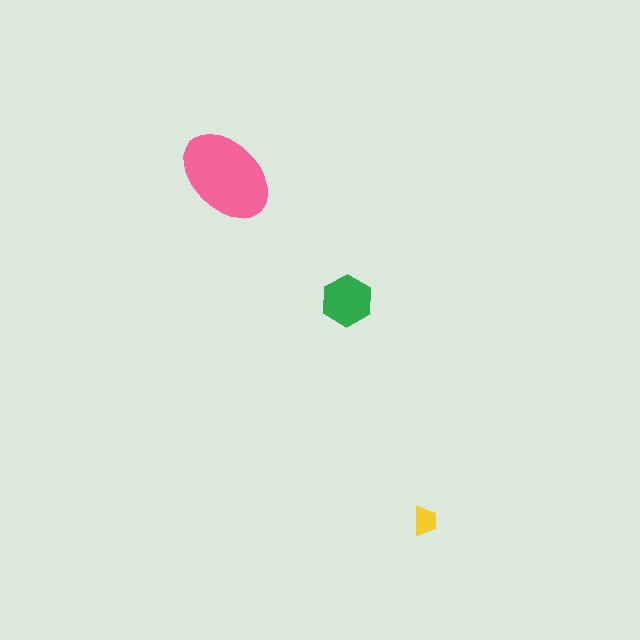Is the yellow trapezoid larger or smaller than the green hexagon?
Smaller.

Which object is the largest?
The pink ellipse.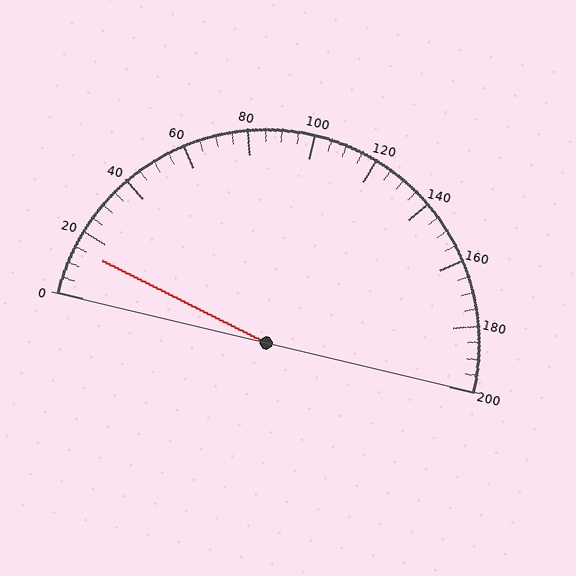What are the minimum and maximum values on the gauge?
The gauge ranges from 0 to 200.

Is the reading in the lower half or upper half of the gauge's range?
The reading is in the lower half of the range (0 to 200).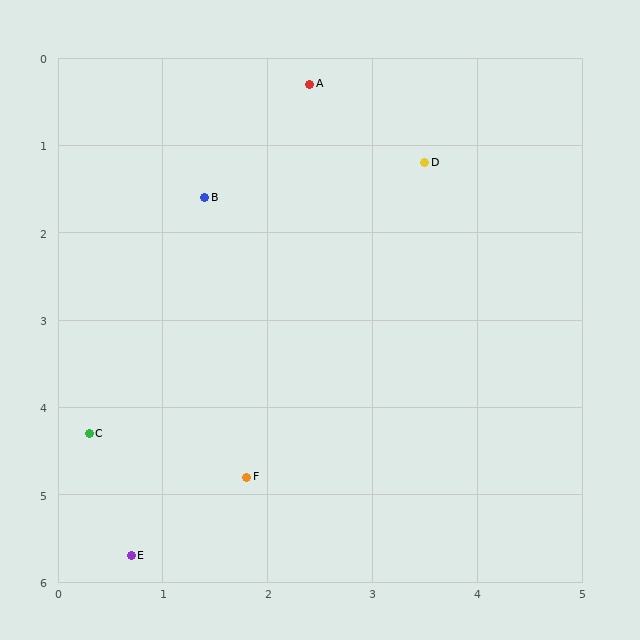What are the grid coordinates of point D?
Point D is at approximately (3.5, 1.2).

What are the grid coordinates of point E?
Point E is at approximately (0.7, 5.7).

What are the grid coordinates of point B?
Point B is at approximately (1.4, 1.6).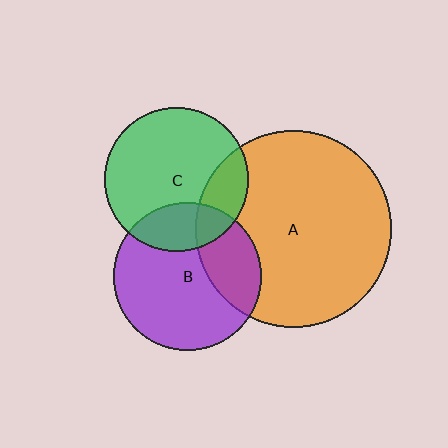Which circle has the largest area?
Circle A (orange).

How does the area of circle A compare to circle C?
Approximately 1.9 times.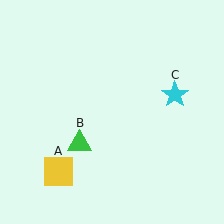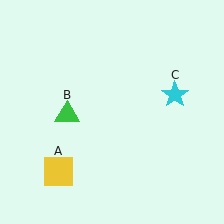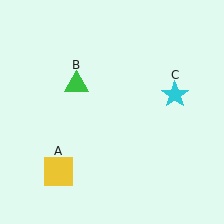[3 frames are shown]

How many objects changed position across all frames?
1 object changed position: green triangle (object B).